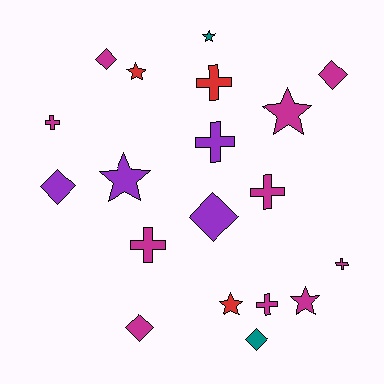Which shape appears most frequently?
Cross, with 7 objects.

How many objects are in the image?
There are 19 objects.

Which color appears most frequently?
Magenta, with 10 objects.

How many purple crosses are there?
There is 1 purple cross.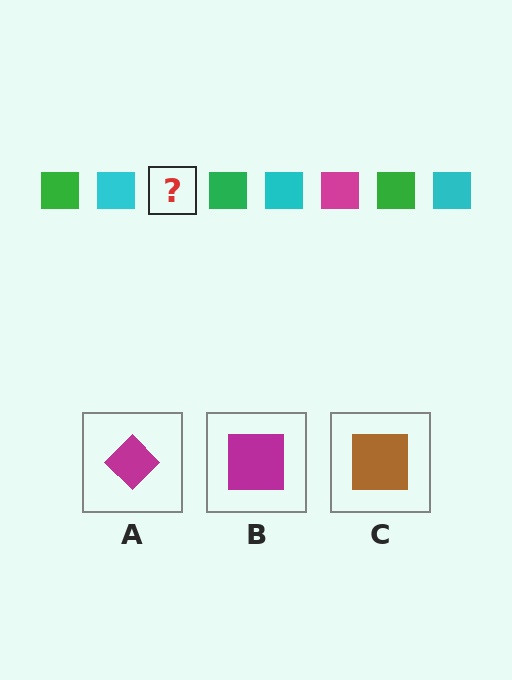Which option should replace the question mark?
Option B.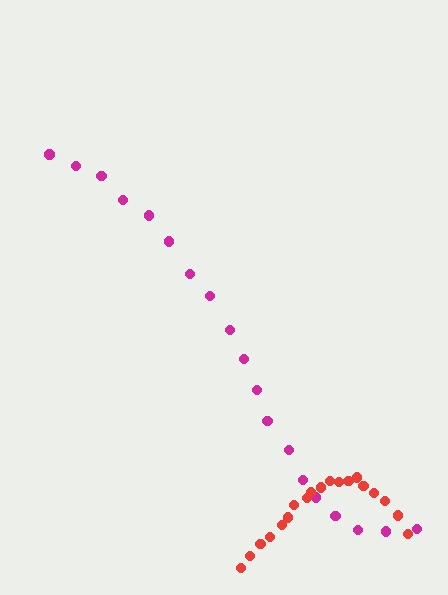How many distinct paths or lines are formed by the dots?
There are 2 distinct paths.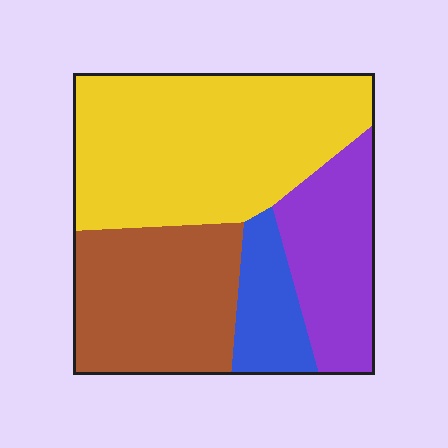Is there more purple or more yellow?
Yellow.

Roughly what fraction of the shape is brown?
Brown covers 27% of the shape.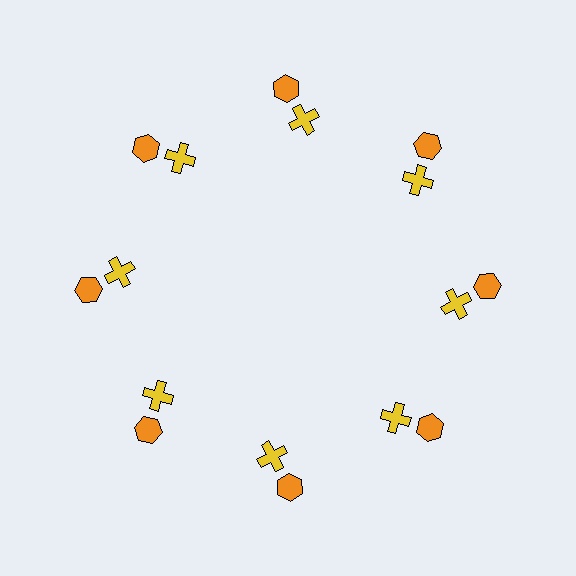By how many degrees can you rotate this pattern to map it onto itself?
The pattern maps onto itself every 45 degrees of rotation.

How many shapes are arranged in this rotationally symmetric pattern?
There are 16 shapes, arranged in 8 groups of 2.